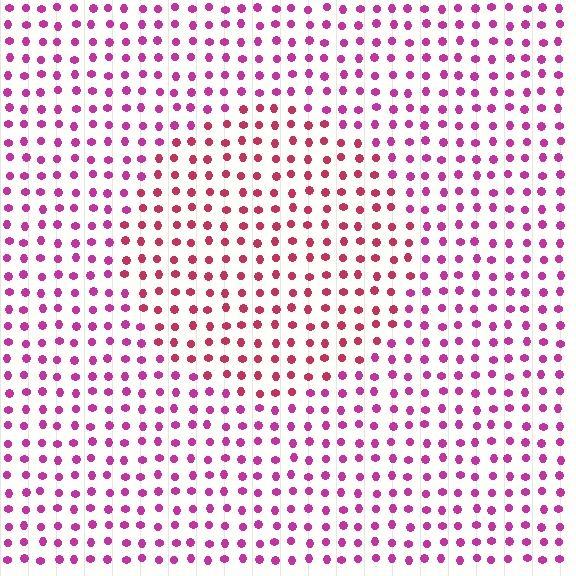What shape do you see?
I see a circle.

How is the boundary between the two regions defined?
The boundary is defined purely by a slight shift in hue (about 28 degrees). Spacing, size, and orientation are identical on both sides.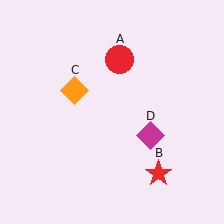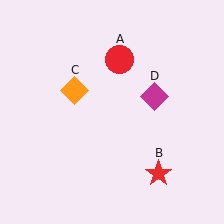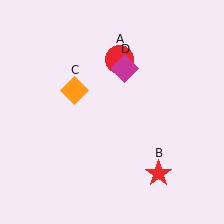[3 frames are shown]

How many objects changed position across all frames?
1 object changed position: magenta diamond (object D).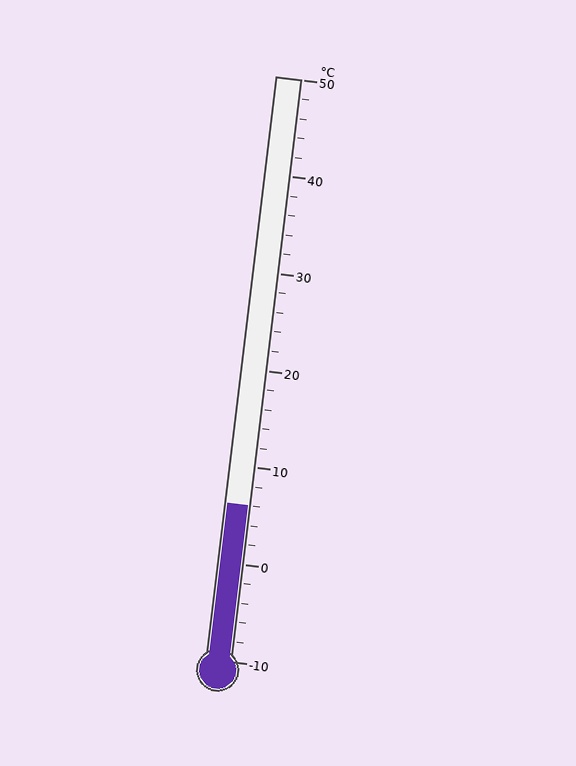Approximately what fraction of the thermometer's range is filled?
The thermometer is filled to approximately 25% of its range.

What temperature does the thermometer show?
The thermometer shows approximately 6°C.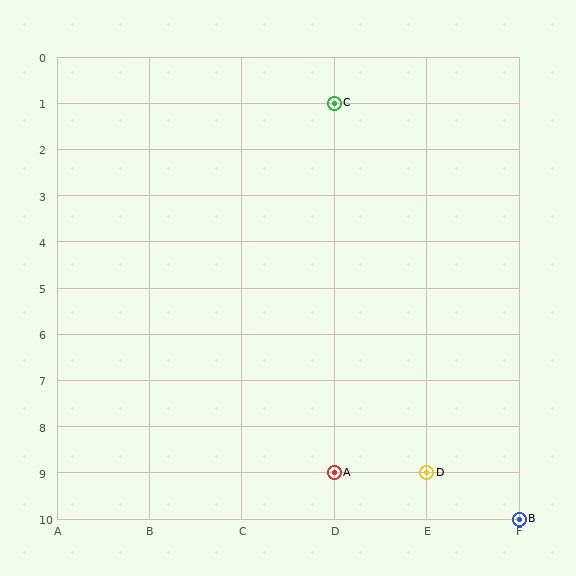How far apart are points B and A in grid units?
Points B and A are 2 columns and 1 row apart (about 2.2 grid units diagonally).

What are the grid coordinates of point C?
Point C is at grid coordinates (D, 1).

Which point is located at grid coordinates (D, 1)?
Point C is at (D, 1).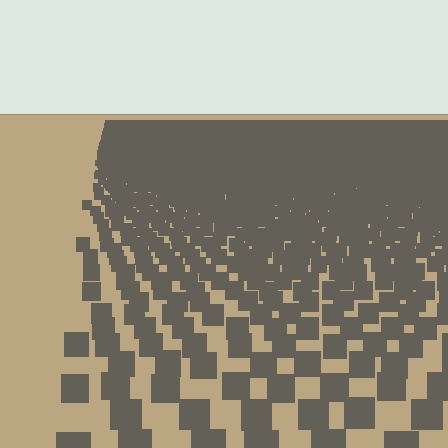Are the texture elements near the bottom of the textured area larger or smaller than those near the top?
Larger. Near the bottom, elements are closer to the viewer and appear at a bigger on-screen size.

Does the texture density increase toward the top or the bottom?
Density increases toward the top.